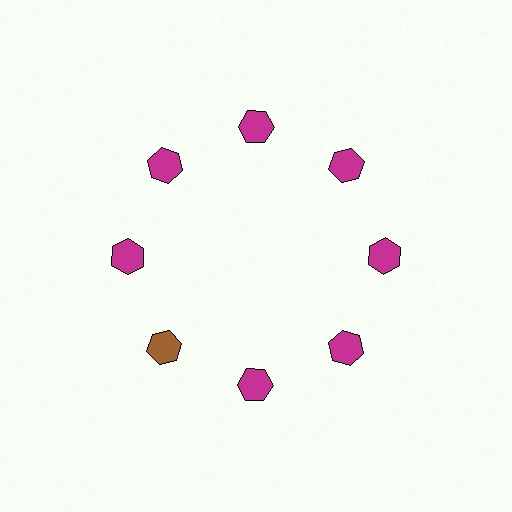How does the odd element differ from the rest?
It has a different color: brown instead of magenta.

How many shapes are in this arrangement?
There are 8 shapes arranged in a ring pattern.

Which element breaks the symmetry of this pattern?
The brown hexagon at roughly the 8 o'clock position breaks the symmetry. All other shapes are magenta hexagons.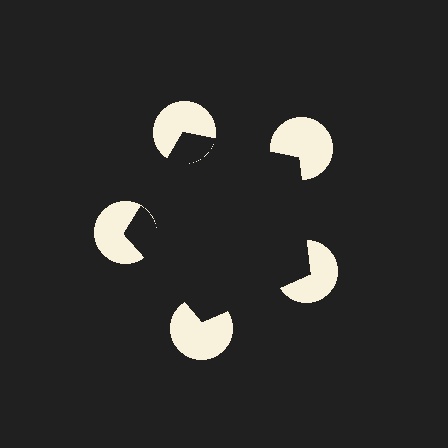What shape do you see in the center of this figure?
An illusory pentagon — its edges are inferred from the aligned wedge cuts in the pac-man discs, not physically drawn.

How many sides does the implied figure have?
5 sides.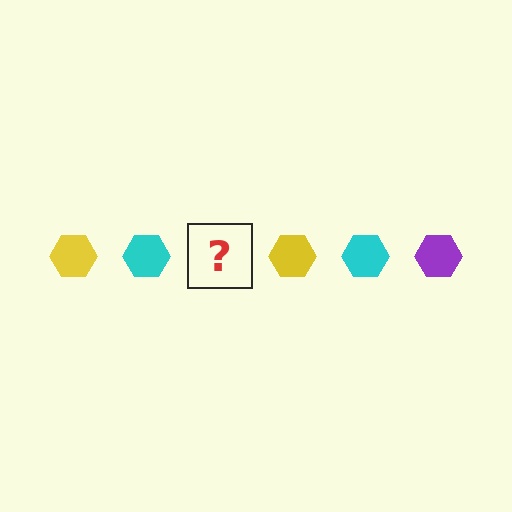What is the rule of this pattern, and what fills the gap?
The rule is that the pattern cycles through yellow, cyan, purple hexagons. The gap should be filled with a purple hexagon.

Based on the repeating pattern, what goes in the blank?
The blank should be a purple hexagon.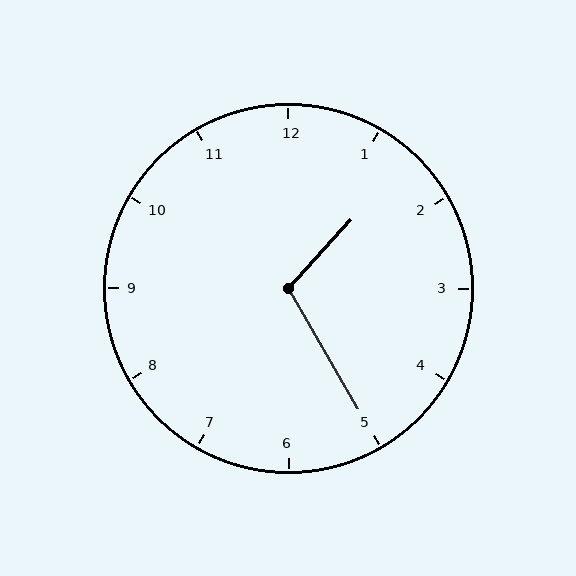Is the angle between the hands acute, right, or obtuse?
It is obtuse.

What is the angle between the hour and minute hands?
Approximately 108 degrees.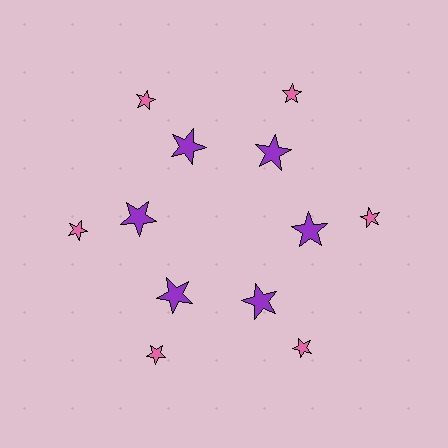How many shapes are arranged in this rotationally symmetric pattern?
There are 12 shapes, arranged in 6 groups of 2.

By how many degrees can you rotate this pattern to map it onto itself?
The pattern maps onto itself every 60 degrees of rotation.